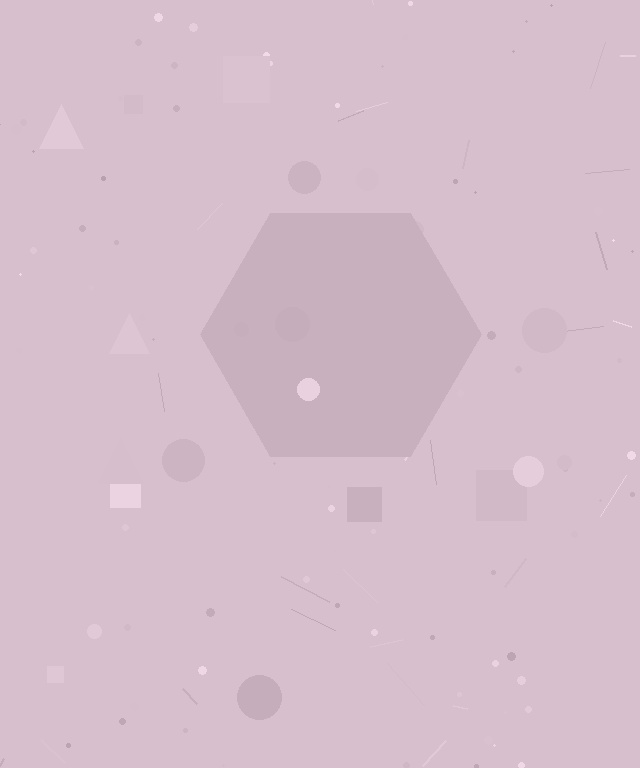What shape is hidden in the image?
A hexagon is hidden in the image.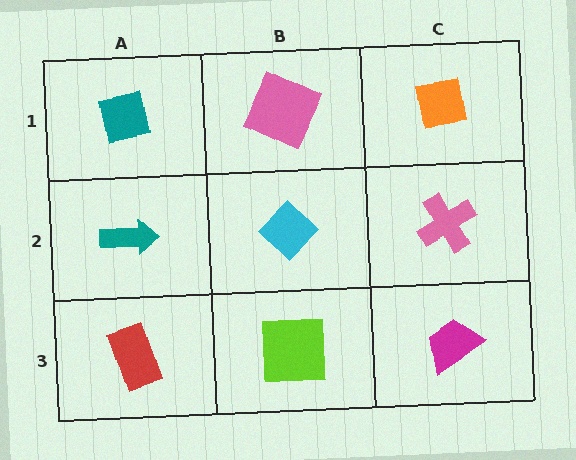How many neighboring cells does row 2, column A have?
3.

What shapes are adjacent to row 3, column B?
A cyan diamond (row 2, column B), a red rectangle (row 3, column A), a magenta trapezoid (row 3, column C).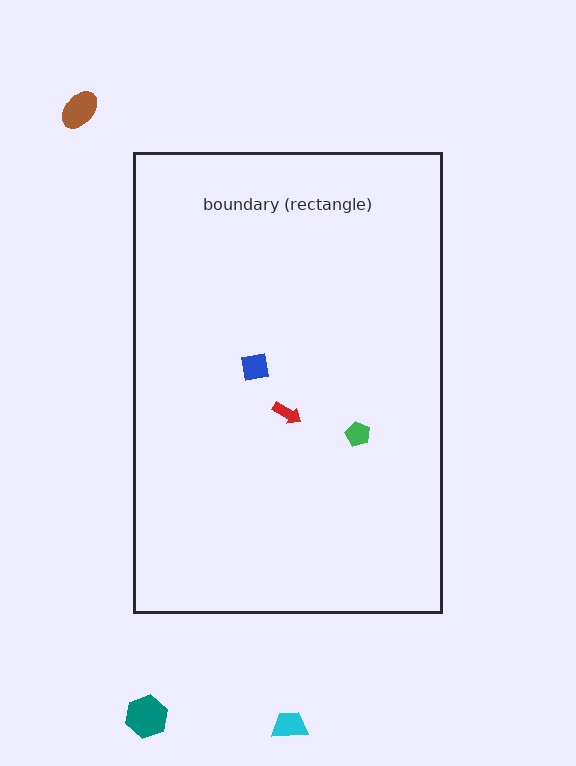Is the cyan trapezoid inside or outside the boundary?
Outside.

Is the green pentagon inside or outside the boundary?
Inside.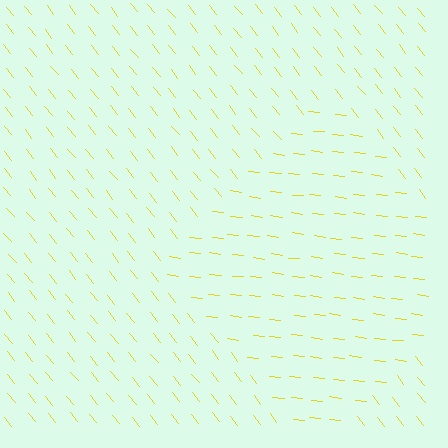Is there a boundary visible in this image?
Yes, there is a texture boundary formed by a change in line orientation.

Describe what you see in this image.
The image is filled with small yellow line segments. A diamond region in the image has lines oriented differently from the surrounding lines, creating a visible texture boundary.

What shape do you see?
I see a diamond.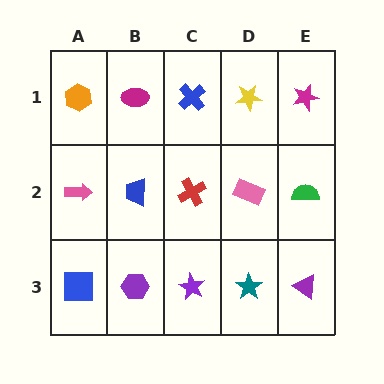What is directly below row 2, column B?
A purple hexagon.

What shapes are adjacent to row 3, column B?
A blue trapezoid (row 2, column B), a blue square (row 3, column A), a purple star (row 3, column C).